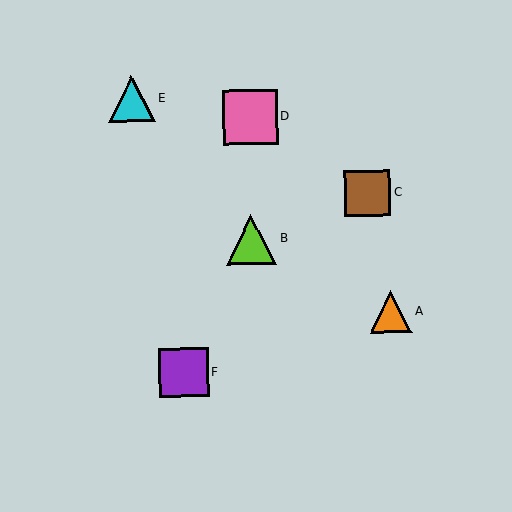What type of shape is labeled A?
Shape A is an orange triangle.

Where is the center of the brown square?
The center of the brown square is at (368, 193).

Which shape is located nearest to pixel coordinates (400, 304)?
The orange triangle (labeled A) at (391, 312) is nearest to that location.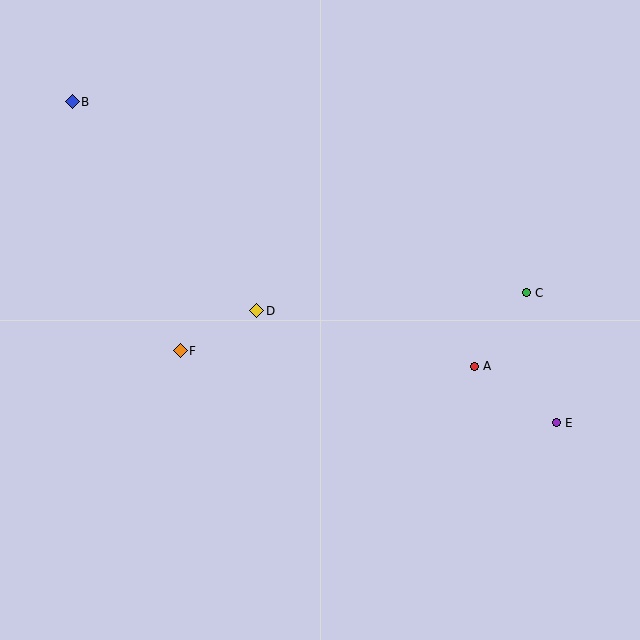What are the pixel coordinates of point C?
Point C is at (526, 293).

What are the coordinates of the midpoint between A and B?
The midpoint between A and B is at (273, 234).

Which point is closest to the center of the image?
Point D at (257, 311) is closest to the center.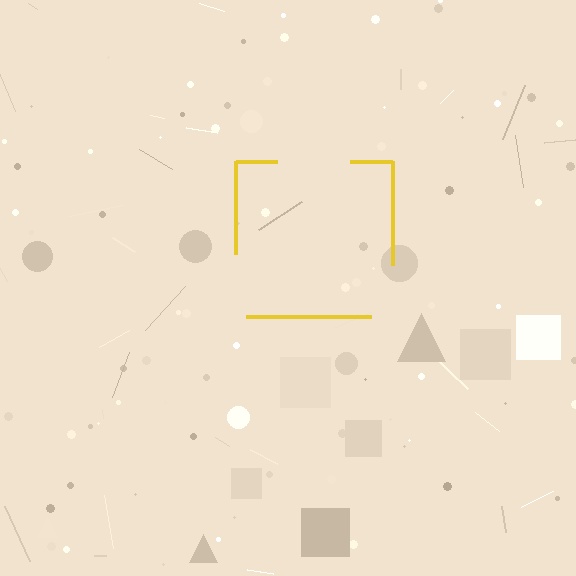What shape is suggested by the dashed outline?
The dashed outline suggests a square.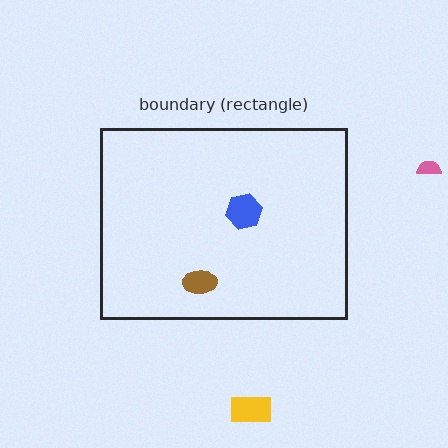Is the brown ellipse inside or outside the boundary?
Inside.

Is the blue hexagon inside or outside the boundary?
Inside.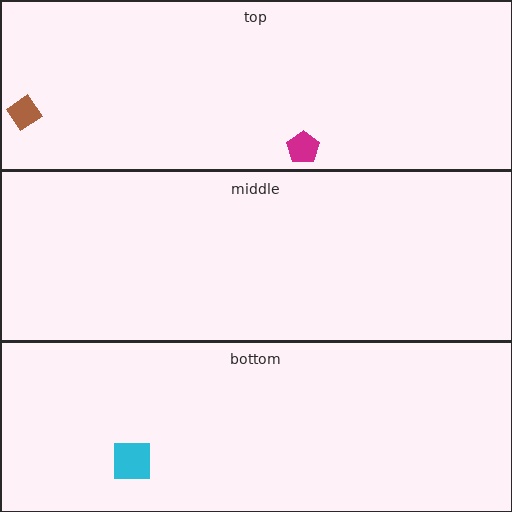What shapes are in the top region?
The magenta pentagon, the brown diamond.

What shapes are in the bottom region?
The cyan square.